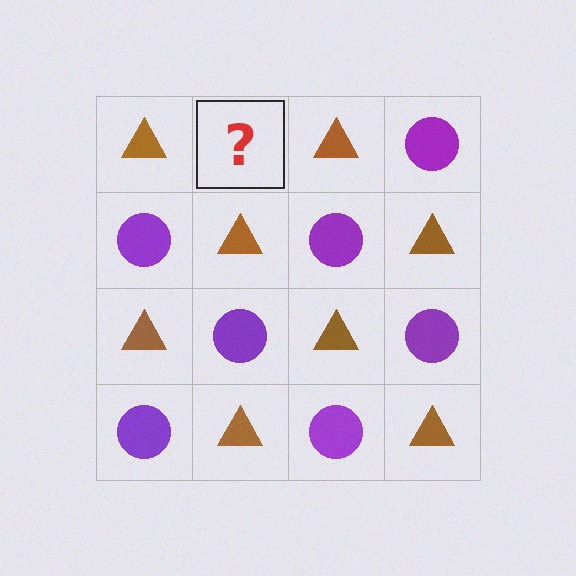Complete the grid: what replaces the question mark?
The question mark should be replaced with a purple circle.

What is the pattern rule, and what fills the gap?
The rule is that it alternates brown triangle and purple circle in a checkerboard pattern. The gap should be filled with a purple circle.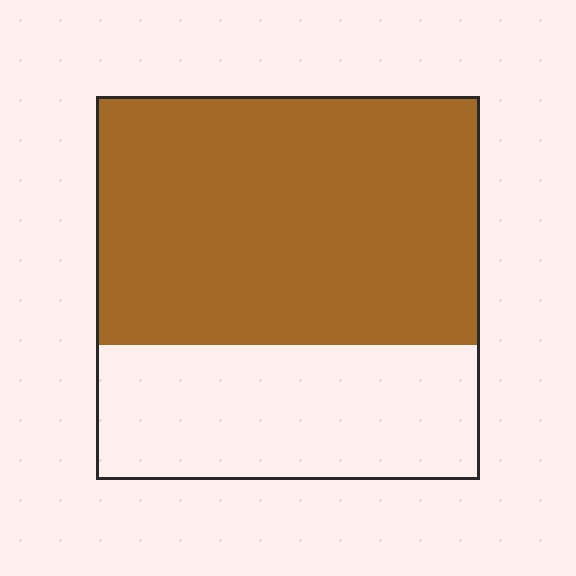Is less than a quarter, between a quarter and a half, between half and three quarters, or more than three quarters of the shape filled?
Between half and three quarters.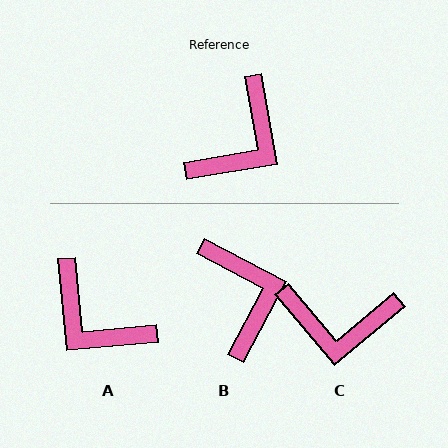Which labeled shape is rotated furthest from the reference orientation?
A, about 94 degrees away.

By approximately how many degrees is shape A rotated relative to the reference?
Approximately 94 degrees clockwise.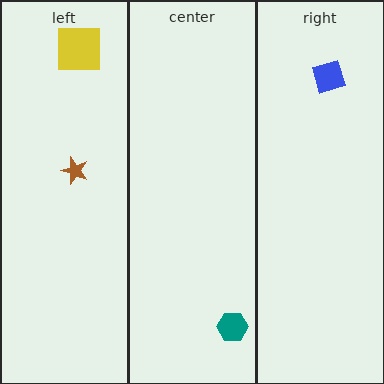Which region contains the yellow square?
The left region.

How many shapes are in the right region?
1.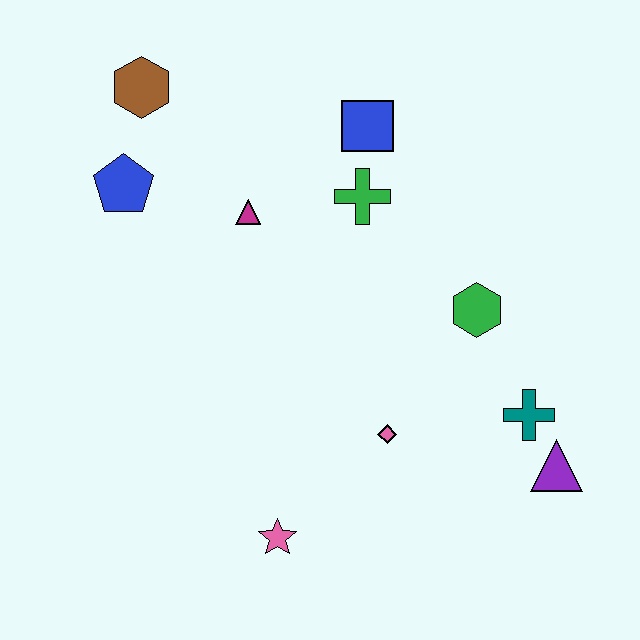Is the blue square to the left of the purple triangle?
Yes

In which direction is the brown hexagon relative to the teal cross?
The brown hexagon is to the left of the teal cross.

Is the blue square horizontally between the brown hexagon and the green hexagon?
Yes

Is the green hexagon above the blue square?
No